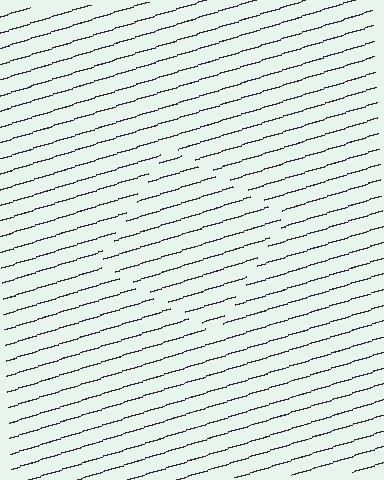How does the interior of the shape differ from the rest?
The interior of the shape contains the same grating, shifted by half a period — the contour is defined by the phase discontinuity where line-ends from the inner and outer gratings abut.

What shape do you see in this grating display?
An illusory square. The interior of the shape contains the same grating, shifted by half a period — the contour is defined by the phase discontinuity where line-ends from the inner and outer gratings abut.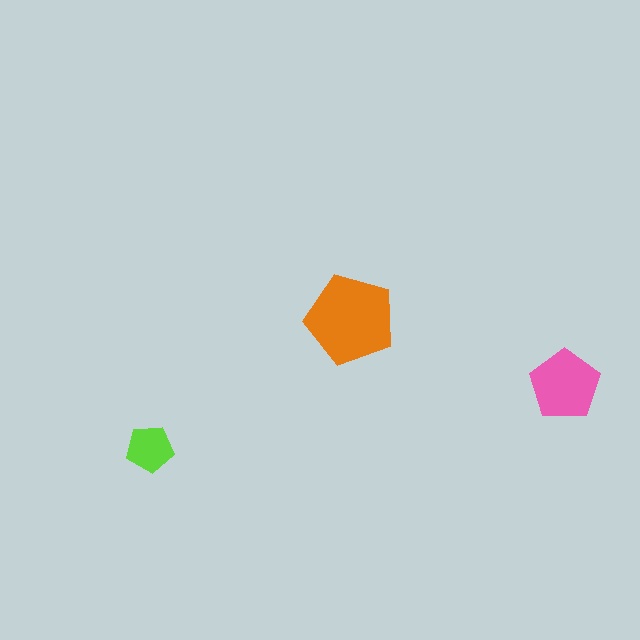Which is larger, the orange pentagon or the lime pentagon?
The orange one.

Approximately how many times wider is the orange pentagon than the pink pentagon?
About 1.5 times wider.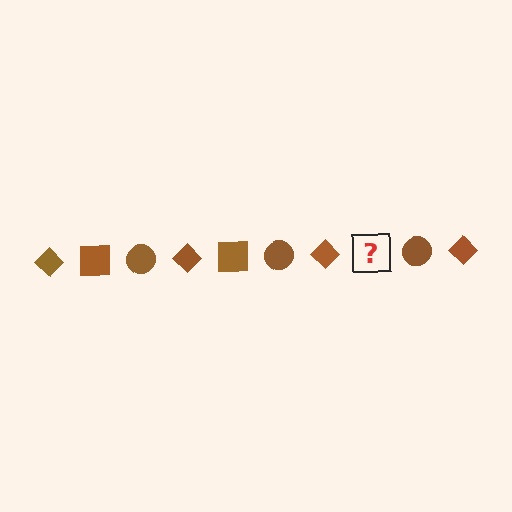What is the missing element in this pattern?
The missing element is a brown square.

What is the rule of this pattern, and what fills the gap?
The rule is that the pattern cycles through diamond, square, circle shapes in brown. The gap should be filled with a brown square.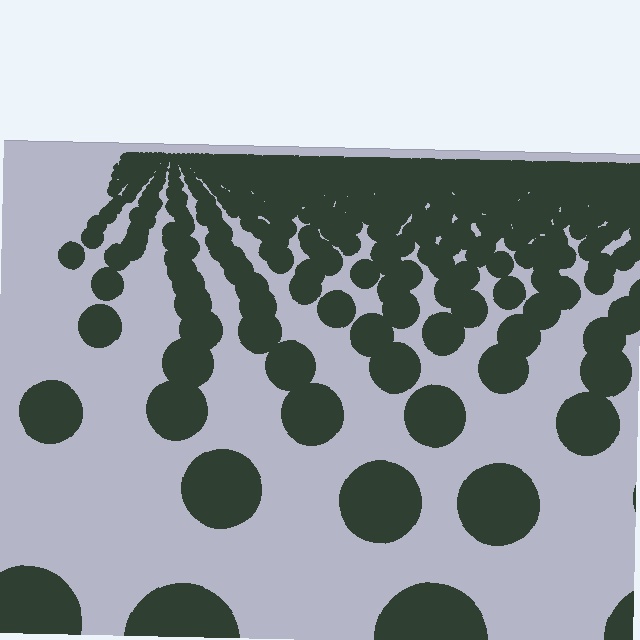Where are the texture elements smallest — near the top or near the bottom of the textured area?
Near the top.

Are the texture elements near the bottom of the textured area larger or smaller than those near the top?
Larger. Near the bottom, elements are closer to the viewer and appear at a bigger on-screen size.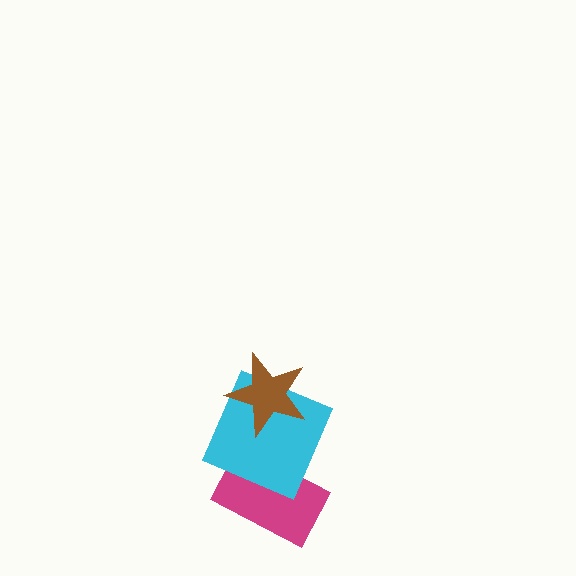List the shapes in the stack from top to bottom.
From top to bottom: the brown star, the cyan square, the magenta rectangle.